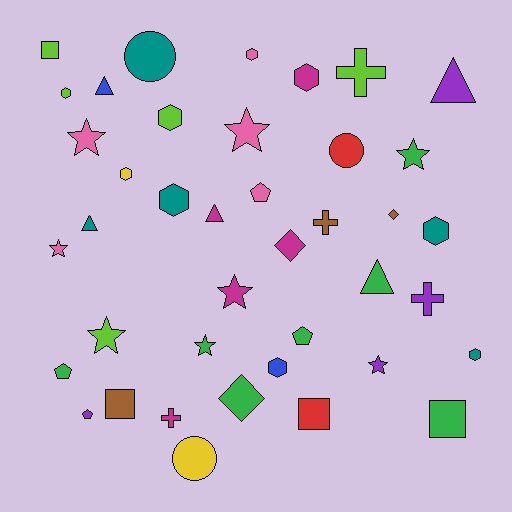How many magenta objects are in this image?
There are 5 magenta objects.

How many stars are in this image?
There are 8 stars.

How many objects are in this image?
There are 40 objects.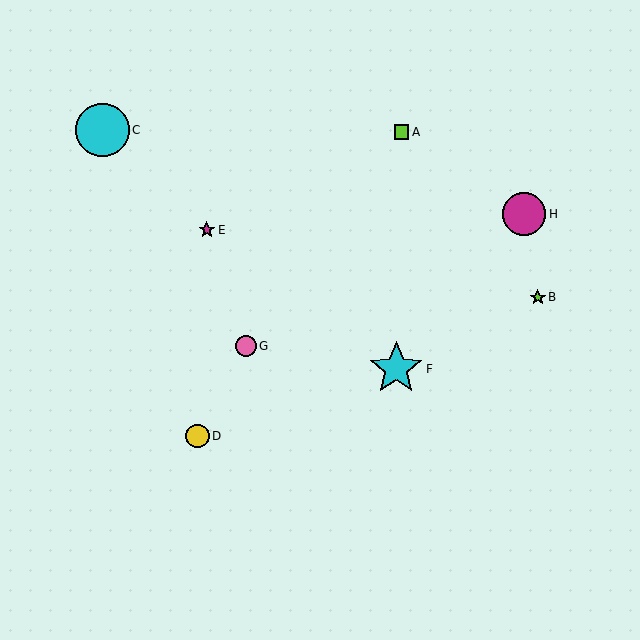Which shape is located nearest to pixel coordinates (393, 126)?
The lime square (labeled A) at (402, 132) is nearest to that location.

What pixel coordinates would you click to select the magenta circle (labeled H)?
Click at (524, 214) to select the magenta circle H.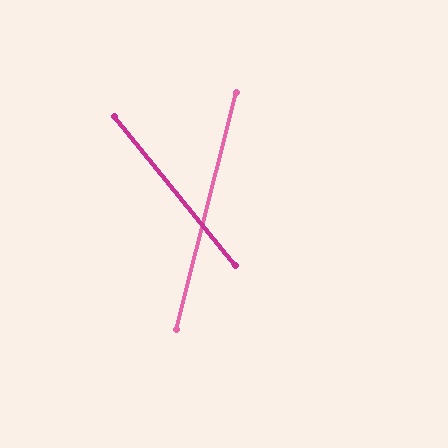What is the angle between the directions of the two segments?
Approximately 53 degrees.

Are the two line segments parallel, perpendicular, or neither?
Neither parallel nor perpendicular — they differ by about 53°.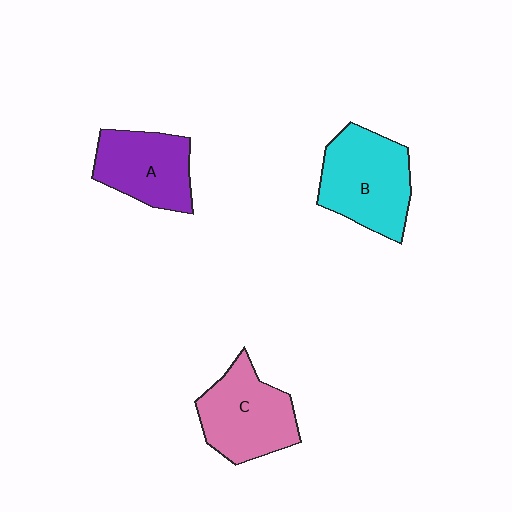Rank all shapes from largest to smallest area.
From largest to smallest: B (cyan), C (pink), A (purple).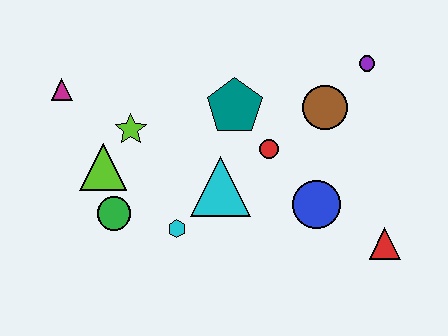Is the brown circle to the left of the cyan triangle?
No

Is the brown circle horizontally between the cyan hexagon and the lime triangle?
No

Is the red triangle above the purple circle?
No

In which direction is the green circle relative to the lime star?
The green circle is below the lime star.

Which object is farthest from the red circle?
The magenta triangle is farthest from the red circle.